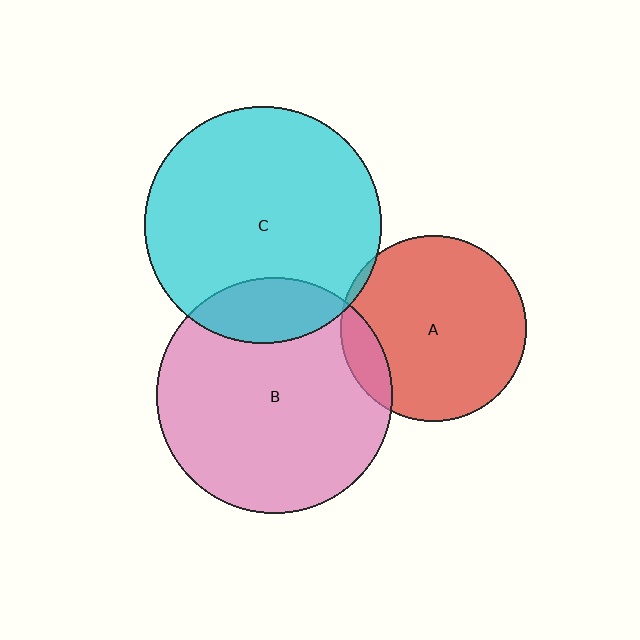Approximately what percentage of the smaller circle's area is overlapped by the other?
Approximately 15%.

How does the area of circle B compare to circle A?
Approximately 1.6 times.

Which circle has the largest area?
Circle C (cyan).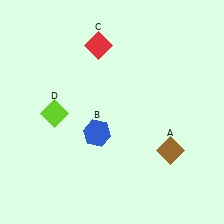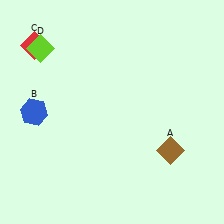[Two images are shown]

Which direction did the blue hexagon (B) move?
The blue hexagon (B) moved left.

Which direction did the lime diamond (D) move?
The lime diamond (D) moved up.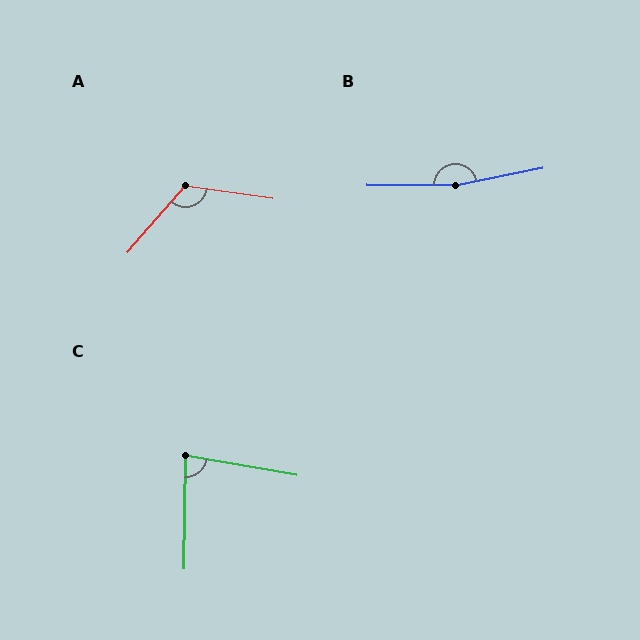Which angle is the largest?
B, at approximately 168 degrees.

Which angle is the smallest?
C, at approximately 81 degrees.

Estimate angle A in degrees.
Approximately 123 degrees.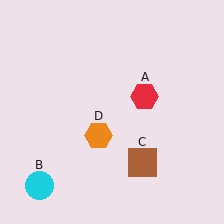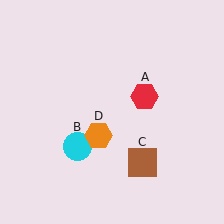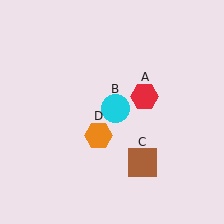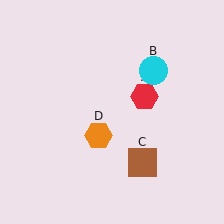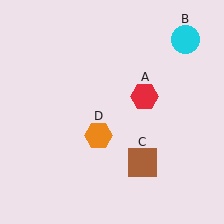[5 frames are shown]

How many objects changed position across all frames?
1 object changed position: cyan circle (object B).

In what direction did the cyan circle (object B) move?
The cyan circle (object B) moved up and to the right.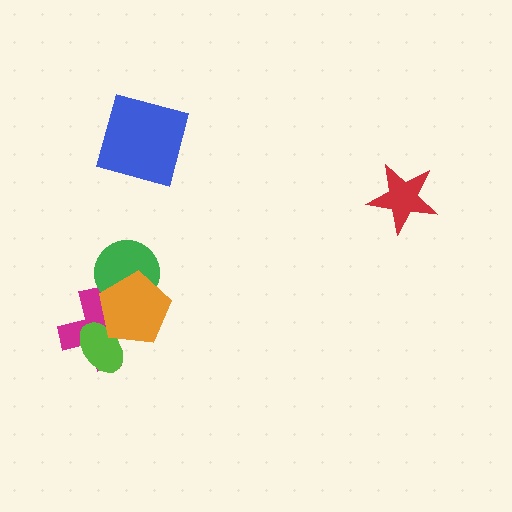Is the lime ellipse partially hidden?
Yes, it is partially covered by another shape.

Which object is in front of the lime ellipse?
The orange pentagon is in front of the lime ellipse.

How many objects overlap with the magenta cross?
3 objects overlap with the magenta cross.